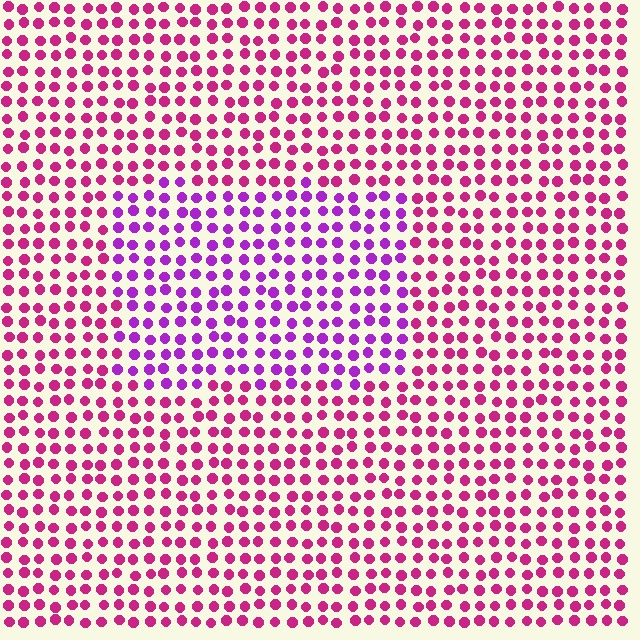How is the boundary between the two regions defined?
The boundary is defined purely by a slight shift in hue (about 36 degrees). Spacing, size, and orientation are identical on both sides.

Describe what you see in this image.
The image is filled with small magenta elements in a uniform arrangement. A rectangle-shaped region is visible where the elements are tinted to a slightly different hue, forming a subtle color boundary.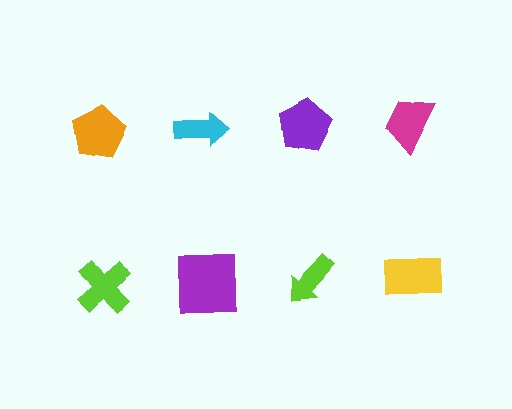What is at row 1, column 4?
A magenta trapezoid.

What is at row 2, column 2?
A purple square.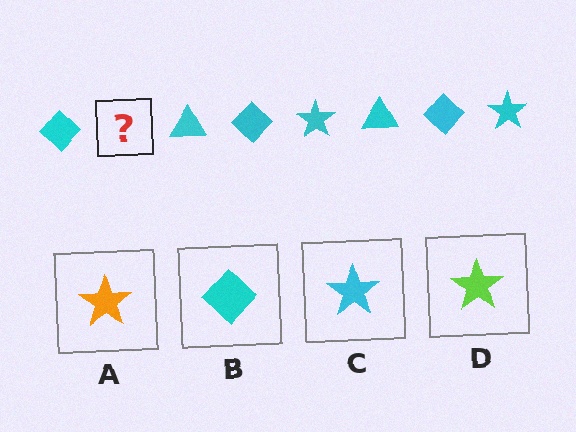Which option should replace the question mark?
Option C.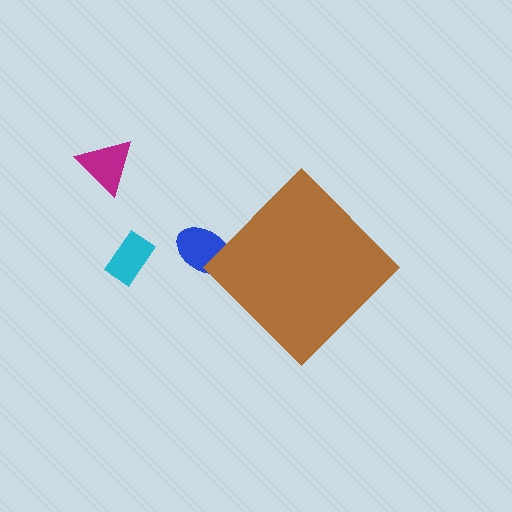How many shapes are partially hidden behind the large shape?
1 shape is partially hidden.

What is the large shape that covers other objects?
A brown diamond.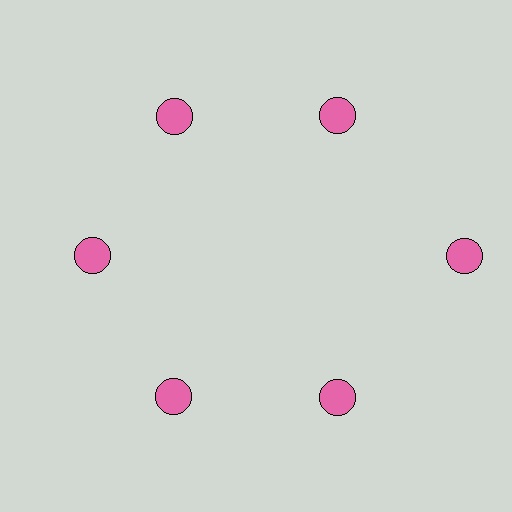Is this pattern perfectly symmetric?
No. The 6 pink circles are arranged in a ring, but one element near the 3 o'clock position is pushed outward from the center, breaking the 6-fold rotational symmetry.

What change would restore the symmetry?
The symmetry would be restored by moving it inward, back onto the ring so that all 6 circles sit at equal angles and equal distance from the center.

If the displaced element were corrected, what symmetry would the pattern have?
It would have 6-fold rotational symmetry — the pattern would map onto itself every 60 degrees.